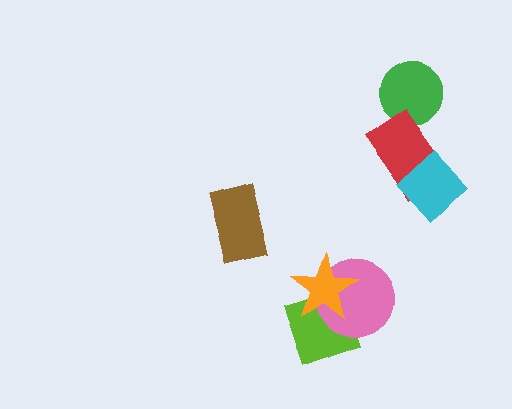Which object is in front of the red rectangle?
The cyan diamond is in front of the red rectangle.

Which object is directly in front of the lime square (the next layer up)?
The pink circle is directly in front of the lime square.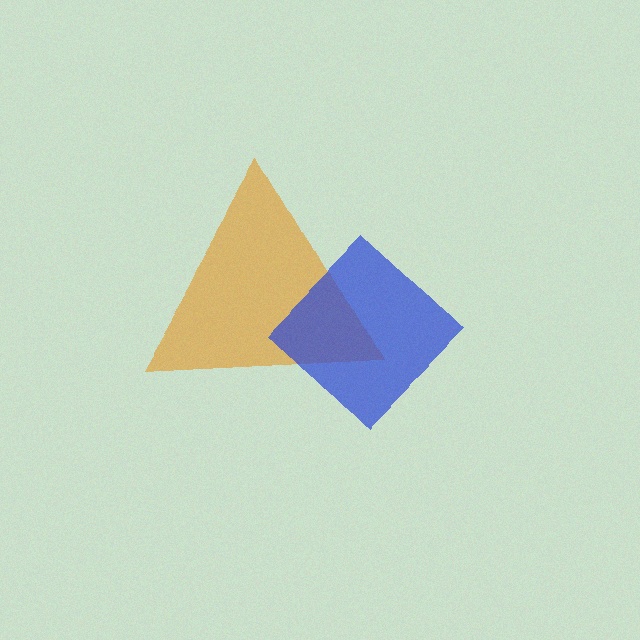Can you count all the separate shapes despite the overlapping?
Yes, there are 2 separate shapes.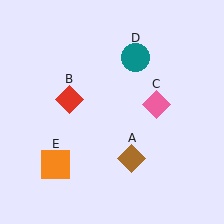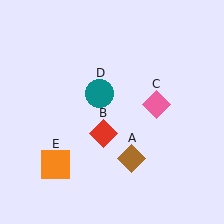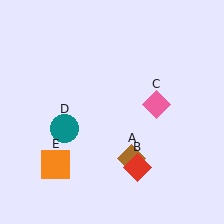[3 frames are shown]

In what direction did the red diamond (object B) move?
The red diamond (object B) moved down and to the right.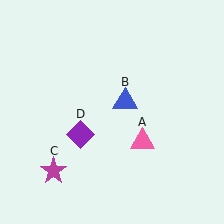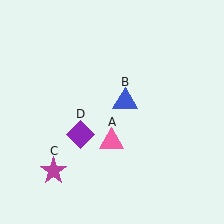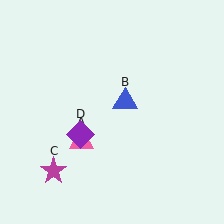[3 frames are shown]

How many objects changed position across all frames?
1 object changed position: pink triangle (object A).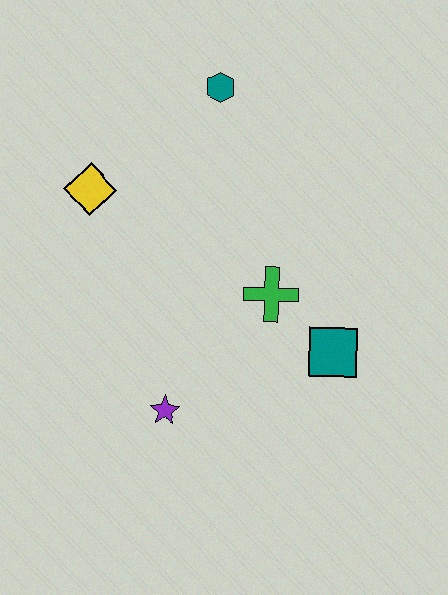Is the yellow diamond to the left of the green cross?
Yes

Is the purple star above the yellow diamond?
No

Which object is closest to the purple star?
The green cross is closest to the purple star.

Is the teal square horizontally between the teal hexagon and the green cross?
No